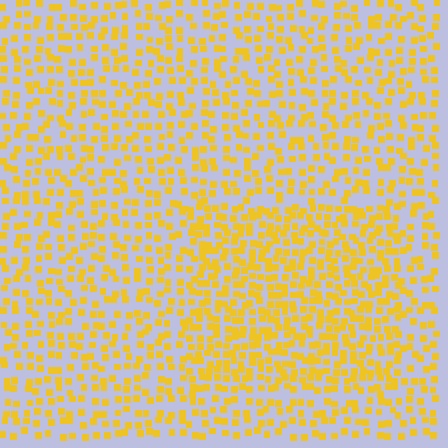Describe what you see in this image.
The image contains small yellow elements arranged at two different densities. A rectangle-shaped region is visible where the elements are more densely packed than the surrounding area.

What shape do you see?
I see a rectangle.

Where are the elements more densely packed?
The elements are more densely packed inside the rectangle boundary.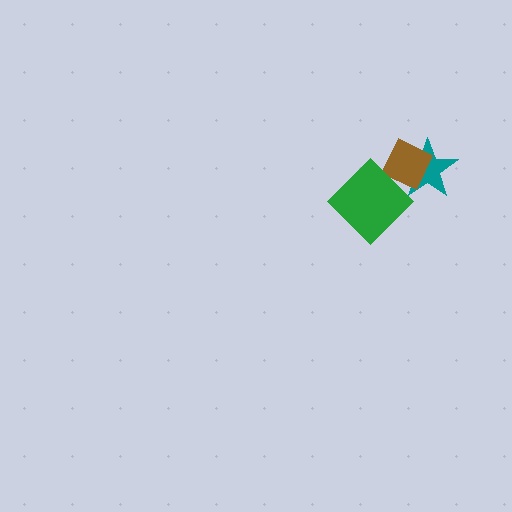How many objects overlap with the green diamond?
2 objects overlap with the green diamond.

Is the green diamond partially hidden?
No, no other shape covers it.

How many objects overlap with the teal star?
2 objects overlap with the teal star.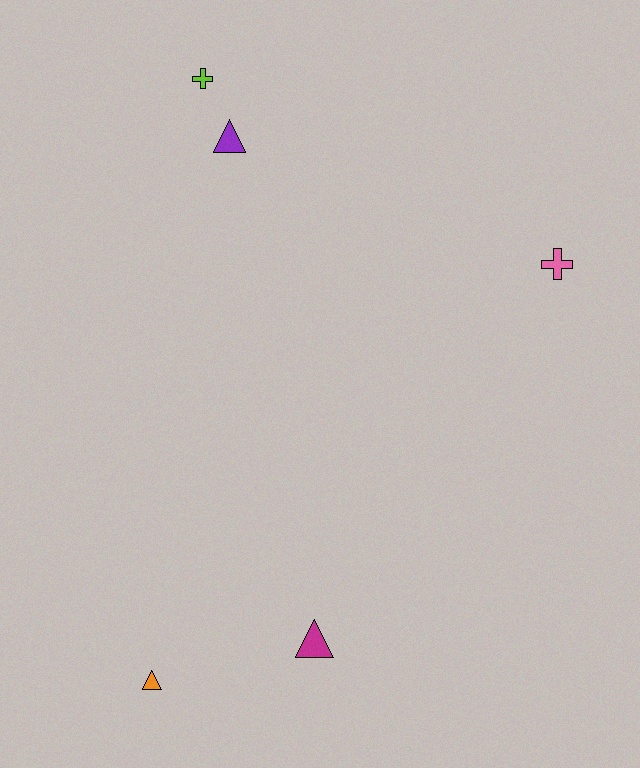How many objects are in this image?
There are 5 objects.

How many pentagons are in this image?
There are no pentagons.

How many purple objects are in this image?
There is 1 purple object.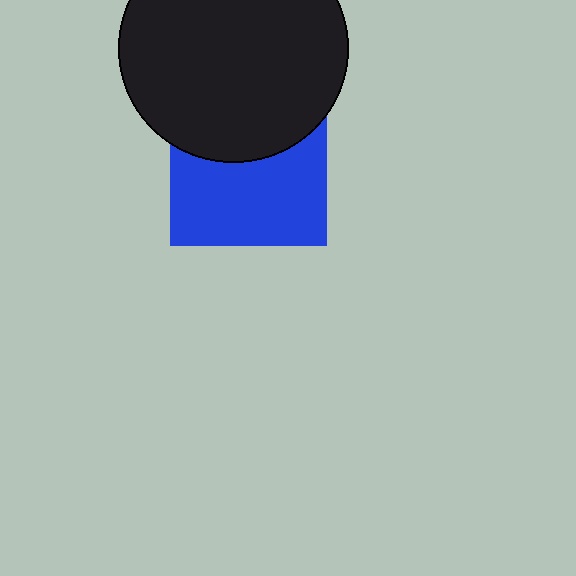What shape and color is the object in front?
The object in front is a black circle.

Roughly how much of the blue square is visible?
About half of it is visible (roughly 60%).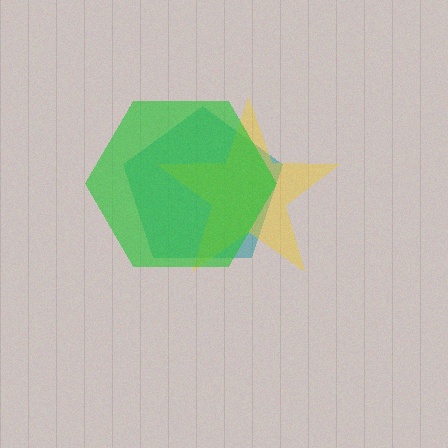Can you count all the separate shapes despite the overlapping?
Yes, there are 3 separate shapes.